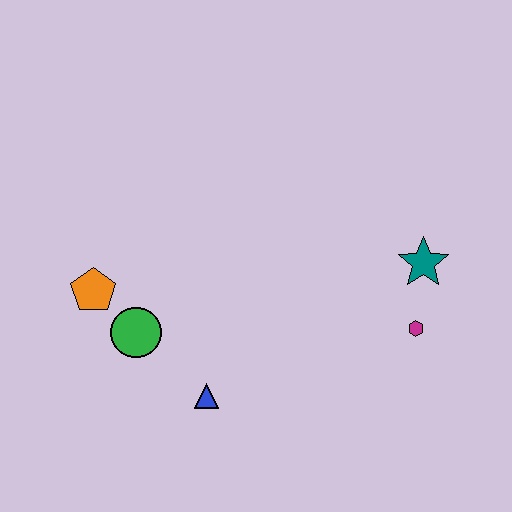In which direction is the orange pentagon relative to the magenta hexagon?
The orange pentagon is to the left of the magenta hexagon.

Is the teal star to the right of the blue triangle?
Yes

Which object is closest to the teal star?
The magenta hexagon is closest to the teal star.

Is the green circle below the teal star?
Yes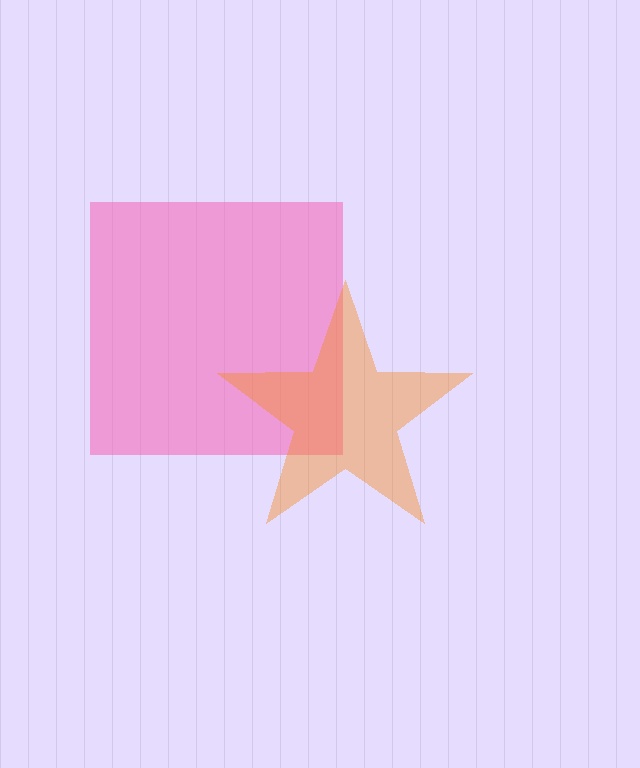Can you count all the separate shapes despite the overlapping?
Yes, there are 2 separate shapes.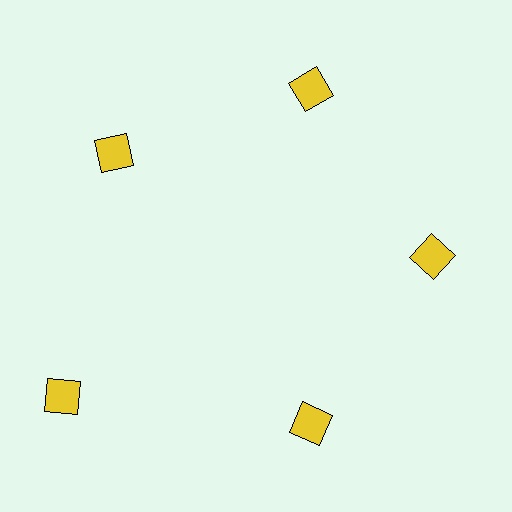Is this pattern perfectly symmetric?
No. The 5 yellow diamonds are arranged in a ring, but one element near the 8 o'clock position is pushed outward from the center, breaking the 5-fold rotational symmetry.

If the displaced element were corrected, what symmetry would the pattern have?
It would have 5-fold rotational symmetry — the pattern would map onto itself every 72 degrees.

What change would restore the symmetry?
The symmetry would be restored by moving it inward, back onto the ring so that all 5 diamonds sit at equal angles and equal distance from the center.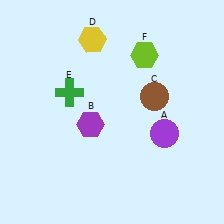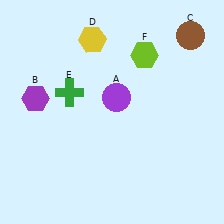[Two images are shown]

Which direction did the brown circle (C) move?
The brown circle (C) moved up.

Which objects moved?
The objects that moved are: the purple circle (A), the purple hexagon (B), the brown circle (C).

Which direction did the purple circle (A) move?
The purple circle (A) moved left.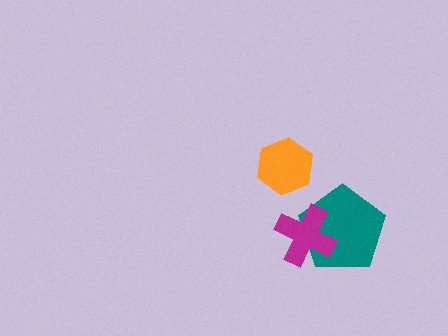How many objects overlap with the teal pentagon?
1 object overlaps with the teal pentagon.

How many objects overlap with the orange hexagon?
0 objects overlap with the orange hexagon.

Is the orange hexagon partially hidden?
No, no other shape covers it.